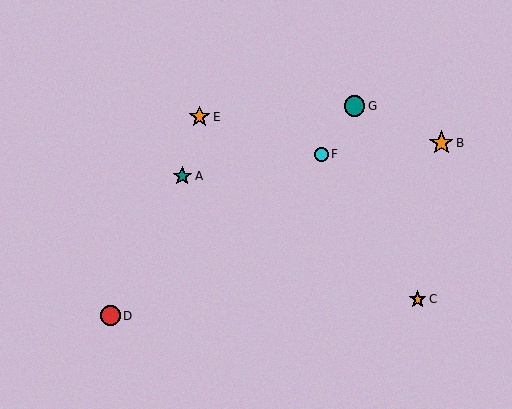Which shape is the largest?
The orange star (labeled B) is the largest.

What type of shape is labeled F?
Shape F is a cyan circle.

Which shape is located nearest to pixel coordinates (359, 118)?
The teal circle (labeled G) at (354, 106) is nearest to that location.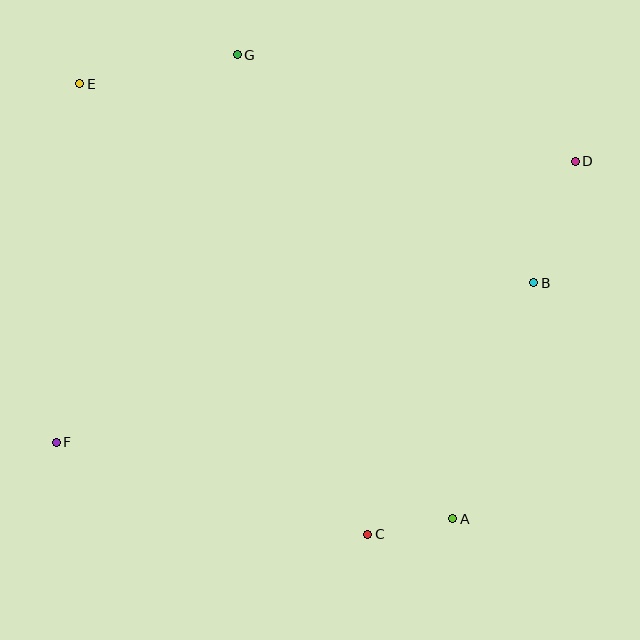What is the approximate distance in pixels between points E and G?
The distance between E and G is approximately 160 pixels.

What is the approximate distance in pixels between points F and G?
The distance between F and G is approximately 428 pixels.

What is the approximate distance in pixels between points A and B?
The distance between A and B is approximately 250 pixels.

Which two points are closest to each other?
Points A and C are closest to each other.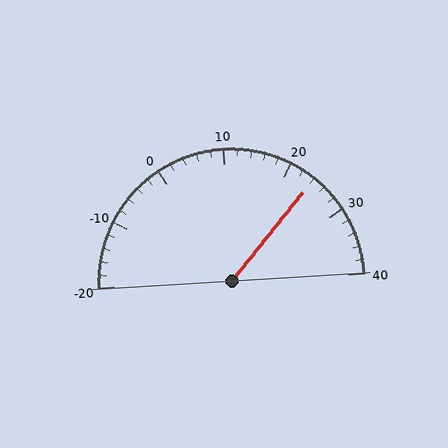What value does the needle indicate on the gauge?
The needle indicates approximately 24.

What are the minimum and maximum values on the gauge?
The gauge ranges from -20 to 40.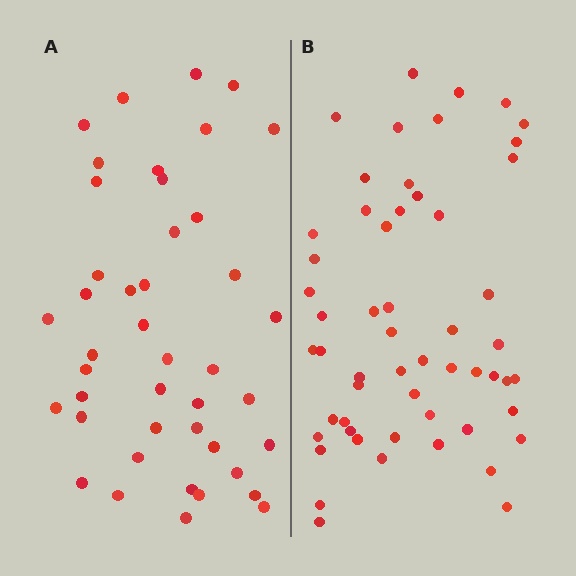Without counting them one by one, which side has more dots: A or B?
Region B (the right region) has more dots.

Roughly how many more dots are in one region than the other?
Region B has roughly 12 or so more dots than region A.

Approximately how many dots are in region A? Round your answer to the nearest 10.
About 40 dots. (The exact count is 43, which rounds to 40.)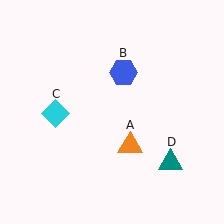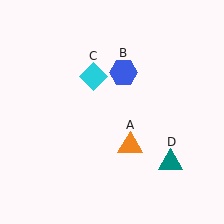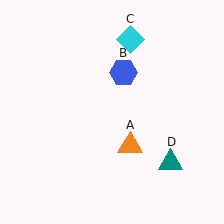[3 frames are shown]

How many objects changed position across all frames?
1 object changed position: cyan diamond (object C).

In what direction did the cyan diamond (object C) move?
The cyan diamond (object C) moved up and to the right.